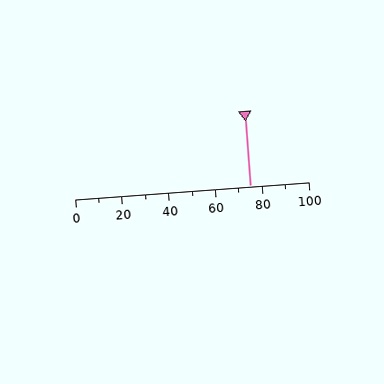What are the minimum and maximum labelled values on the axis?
The axis runs from 0 to 100.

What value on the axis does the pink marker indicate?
The marker indicates approximately 75.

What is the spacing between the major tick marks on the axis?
The major ticks are spaced 20 apart.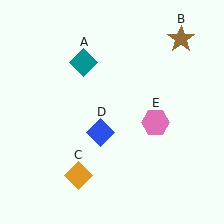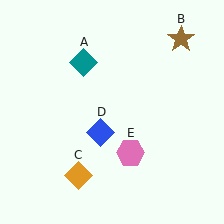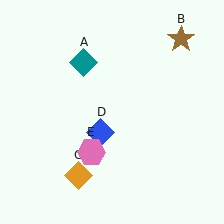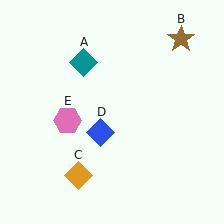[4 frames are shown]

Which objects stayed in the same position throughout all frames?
Teal diamond (object A) and brown star (object B) and orange diamond (object C) and blue diamond (object D) remained stationary.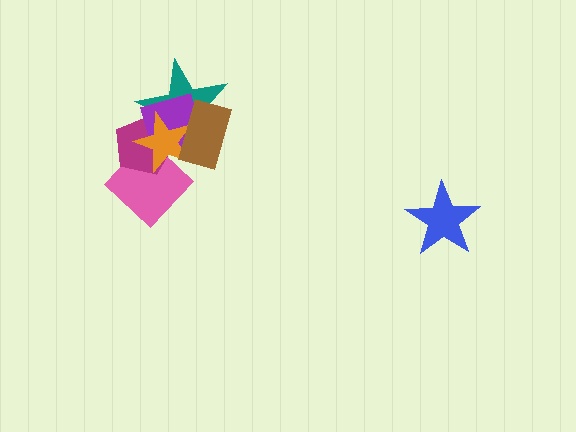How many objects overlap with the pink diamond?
4 objects overlap with the pink diamond.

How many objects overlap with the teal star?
5 objects overlap with the teal star.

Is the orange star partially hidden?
Yes, it is partially covered by another shape.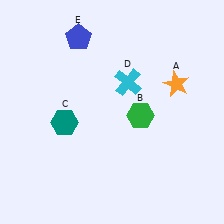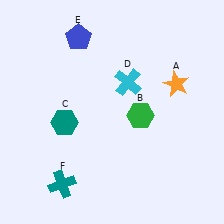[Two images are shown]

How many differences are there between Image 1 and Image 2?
There is 1 difference between the two images.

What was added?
A teal cross (F) was added in Image 2.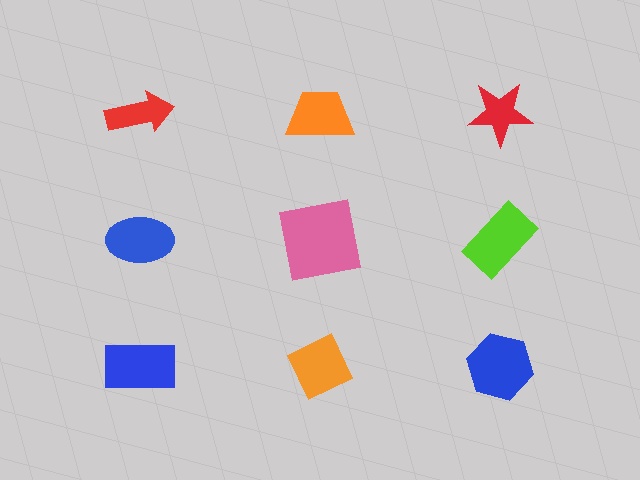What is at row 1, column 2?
An orange trapezoid.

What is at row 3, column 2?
An orange diamond.